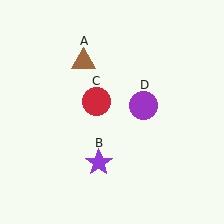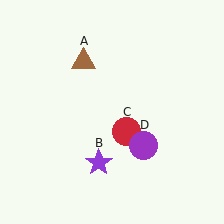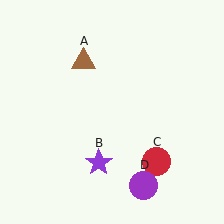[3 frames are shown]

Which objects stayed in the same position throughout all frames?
Brown triangle (object A) and purple star (object B) remained stationary.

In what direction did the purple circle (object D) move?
The purple circle (object D) moved down.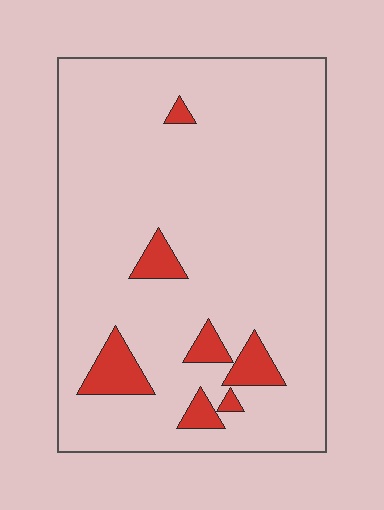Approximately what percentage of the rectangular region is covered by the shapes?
Approximately 10%.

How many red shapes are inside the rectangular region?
7.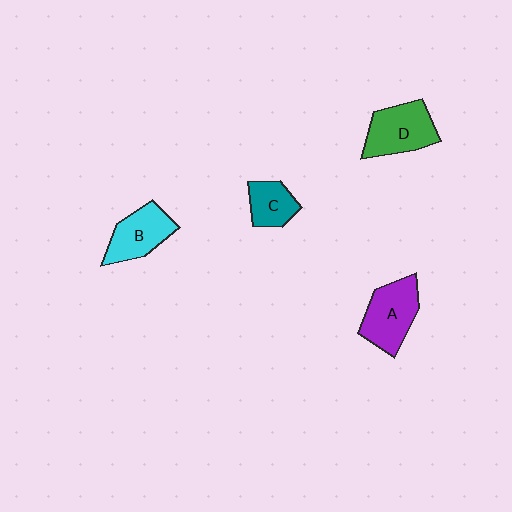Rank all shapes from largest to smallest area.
From largest to smallest: A (purple), D (green), B (cyan), C (teal).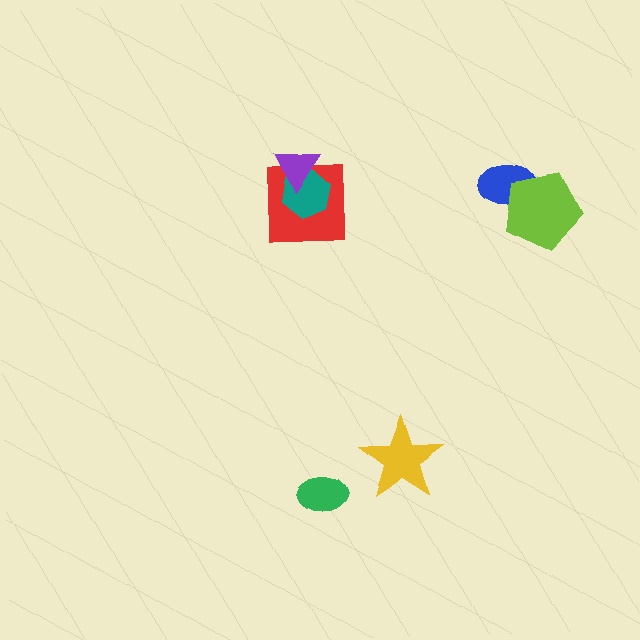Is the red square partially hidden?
Yes, it is partially covered by another shape.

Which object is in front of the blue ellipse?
The lime pentagon is in front of the blue ellipse.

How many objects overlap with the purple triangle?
2 objects overlap with the purple triangle.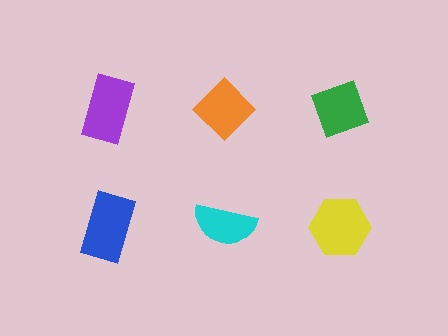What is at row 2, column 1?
A blue rectangle.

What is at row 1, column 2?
An orange diamond.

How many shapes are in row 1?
3 shapes.